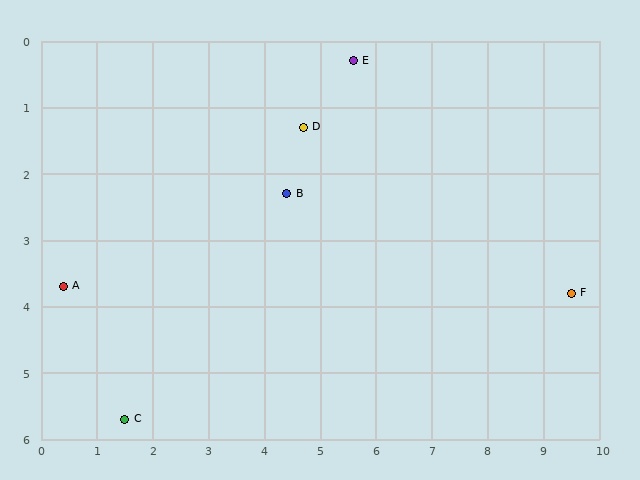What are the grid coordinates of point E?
Point E is at approximately (5.6, 0.3).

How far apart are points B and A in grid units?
Points B and A are about 4.2 grid units apart.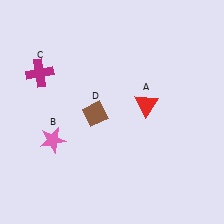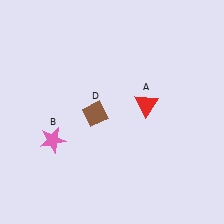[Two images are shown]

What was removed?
The magenta cross (C) was removed in Image 2.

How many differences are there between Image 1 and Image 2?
There is 1 difference between the two images.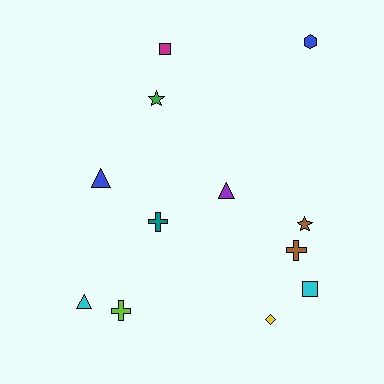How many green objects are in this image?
There is 1 green object.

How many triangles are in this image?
There are 3 triangles.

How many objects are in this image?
There are 12 objects.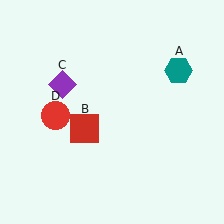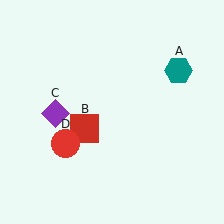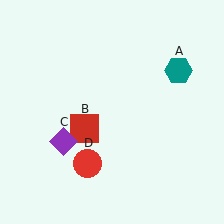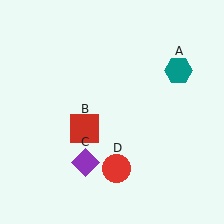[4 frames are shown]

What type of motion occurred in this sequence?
The purple diamond (object C), red circle (object D) rotated counterclockwise around the center of the scene.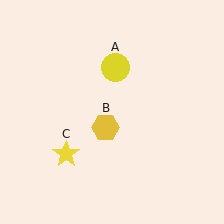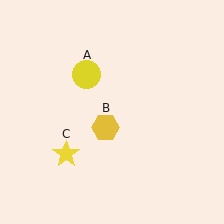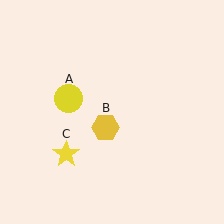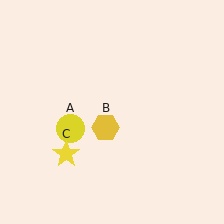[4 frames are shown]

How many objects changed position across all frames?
1 object changed position: yellow circle (object A).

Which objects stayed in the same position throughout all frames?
Yellow hexagon (object B) and yellow star (object C) remained stationary.